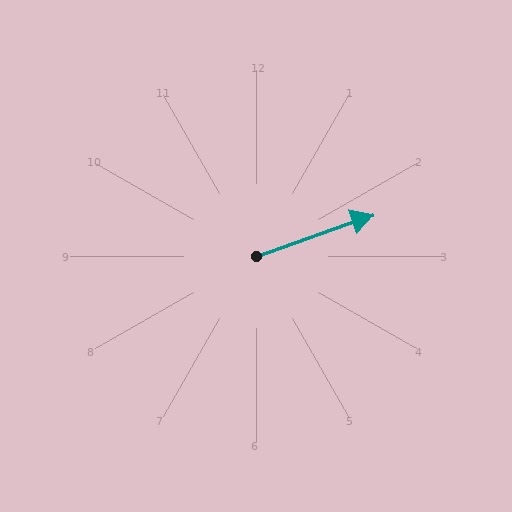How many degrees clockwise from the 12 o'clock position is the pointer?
Approximately 70 degrees.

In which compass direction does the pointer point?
East.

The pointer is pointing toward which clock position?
Roughly 2 o'clock.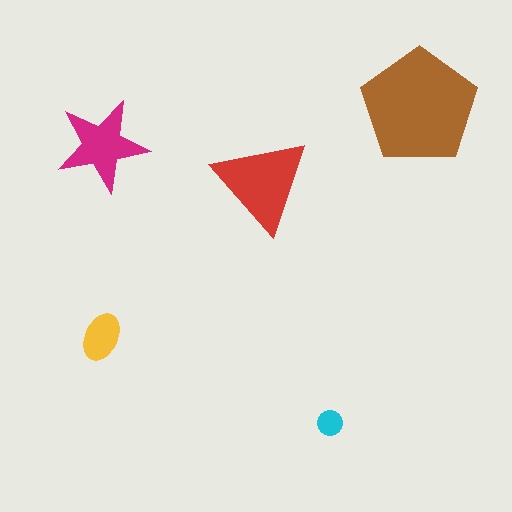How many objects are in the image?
There are 5 objects in the image.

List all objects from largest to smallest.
The brown pentagon, the red triangle, the magenta star, the yellow ellipse, the cyan circle.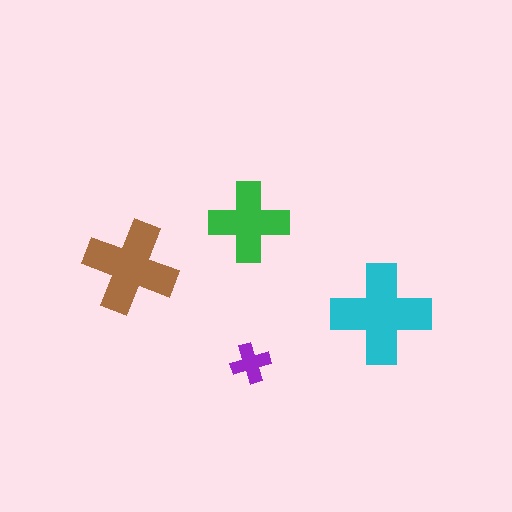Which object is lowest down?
The purple cross is bottommost.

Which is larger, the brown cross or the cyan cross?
The cyan one.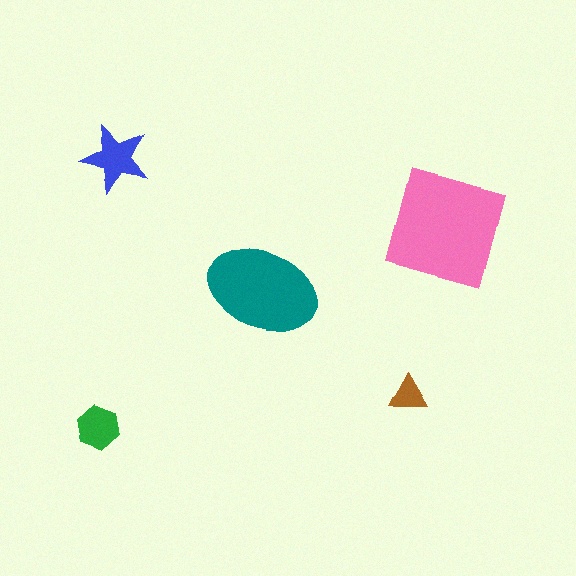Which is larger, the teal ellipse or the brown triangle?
The teal ellipse.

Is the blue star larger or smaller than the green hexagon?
Larger.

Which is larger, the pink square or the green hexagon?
The pink square.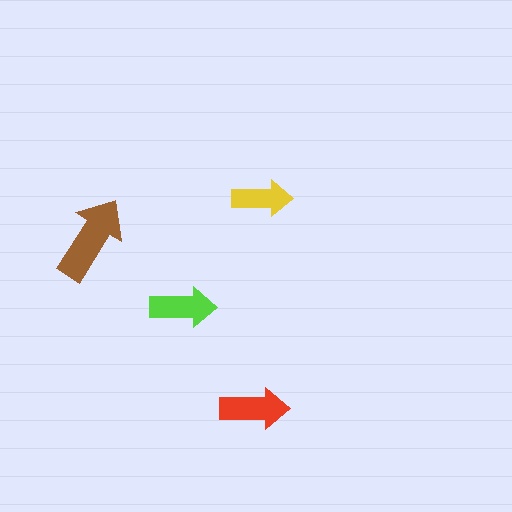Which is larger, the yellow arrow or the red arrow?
The red one.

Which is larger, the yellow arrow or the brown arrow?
The brown one.